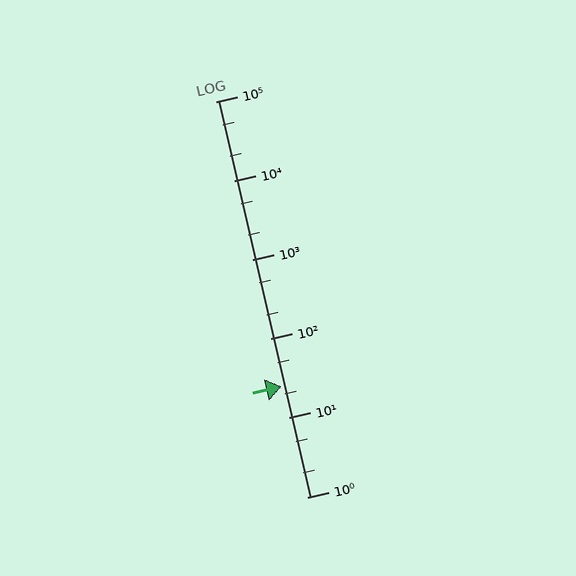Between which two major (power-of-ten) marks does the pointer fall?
The pointer is between 10 and 100.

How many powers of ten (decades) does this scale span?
The scale spans 5 decades, from 1 to 100000.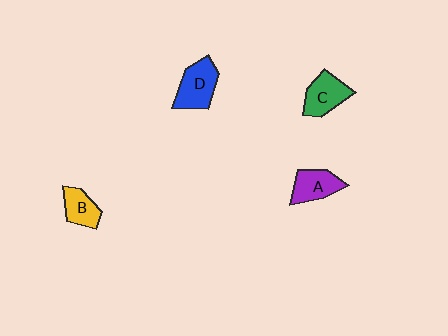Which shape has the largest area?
Shape D (blue).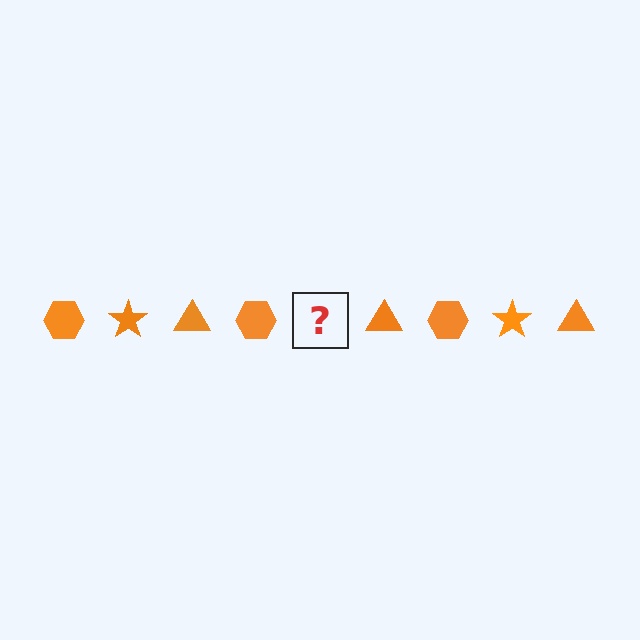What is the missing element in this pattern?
The missing element is an orange star.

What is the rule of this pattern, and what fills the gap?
The rule is that the pattern cycles through hexagon, star, triangle shapes in orange. The gap should be filled with an orange star.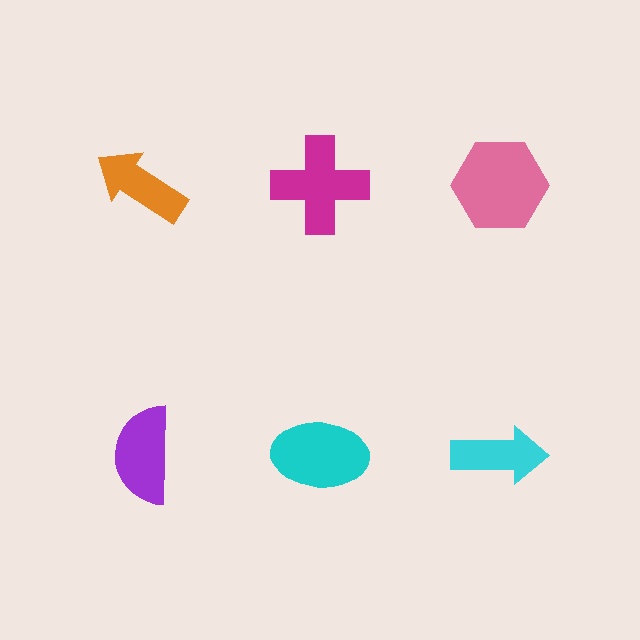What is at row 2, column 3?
A cyan arrow.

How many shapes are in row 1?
3 shapes.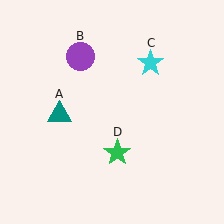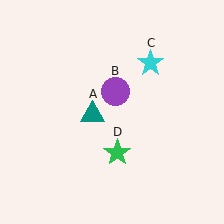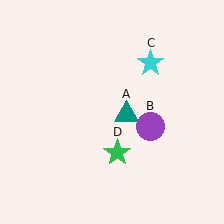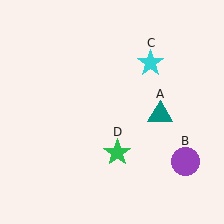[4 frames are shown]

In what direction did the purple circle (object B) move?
The purple circle (object B) moved down and to the right.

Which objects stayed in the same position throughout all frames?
Cyan star (object C) and green star (object D) remained stationary.